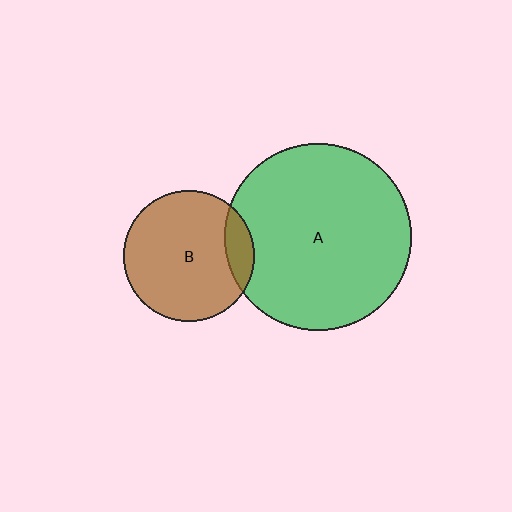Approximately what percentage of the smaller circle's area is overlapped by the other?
Approximately 15%.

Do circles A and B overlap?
Yes.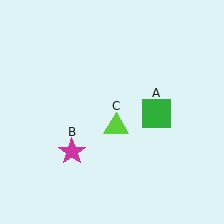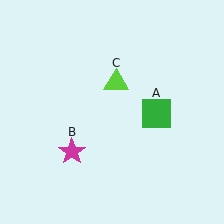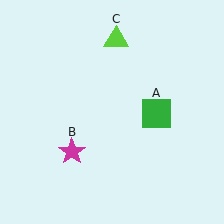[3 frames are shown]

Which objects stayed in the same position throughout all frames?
Green square (object A) and magenta star (object B) remained stationary.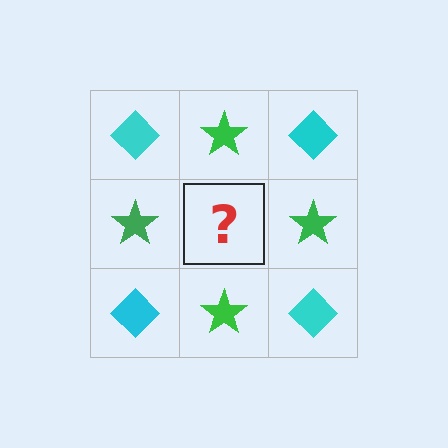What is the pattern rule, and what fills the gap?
The rule is that it alternates cyan diamond and green star in a checkerboard pattern. The gap should be filled with a cyan diamond.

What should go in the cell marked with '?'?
The missing cell should contain a cyan diamond.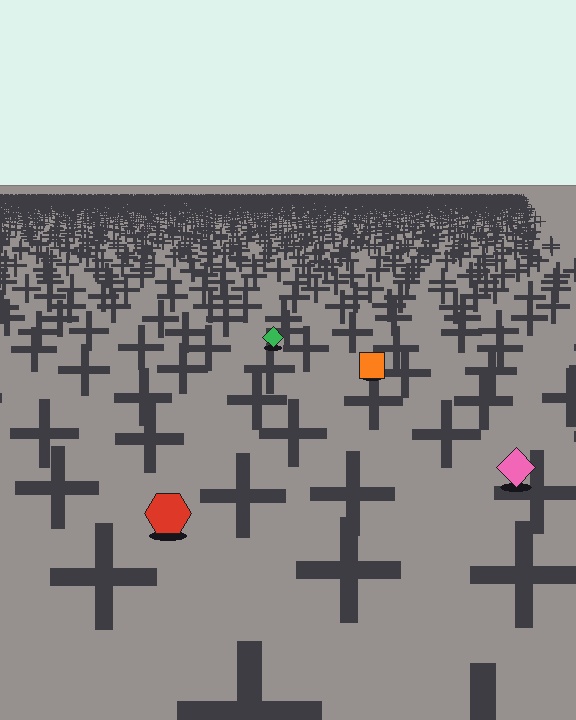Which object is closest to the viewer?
The red hexagon is closest. The texture marks near it are larger and more spread out.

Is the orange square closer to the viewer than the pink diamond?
No. The pink diamond is closer — you can tell from the texture gradient: the ground texture is coarser near it.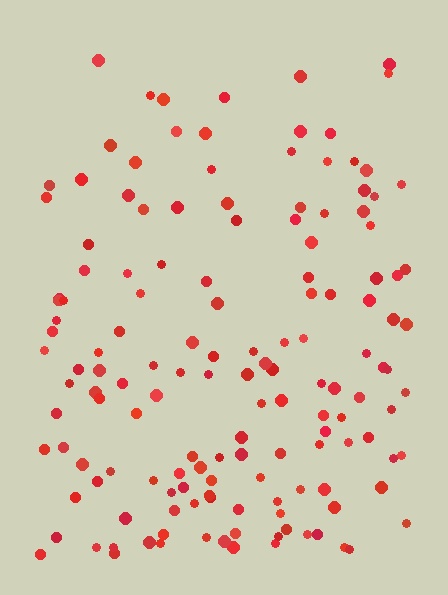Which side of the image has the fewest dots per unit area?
The top.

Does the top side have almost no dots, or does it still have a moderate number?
Still a moderate number, just noticeably fewer than the bottom.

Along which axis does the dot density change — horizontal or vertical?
Vertical.